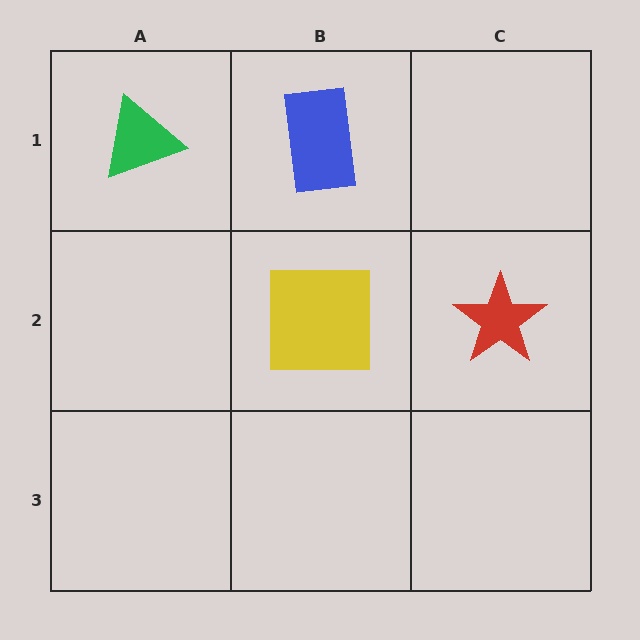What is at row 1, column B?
A blue rectangle.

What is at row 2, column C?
A red star.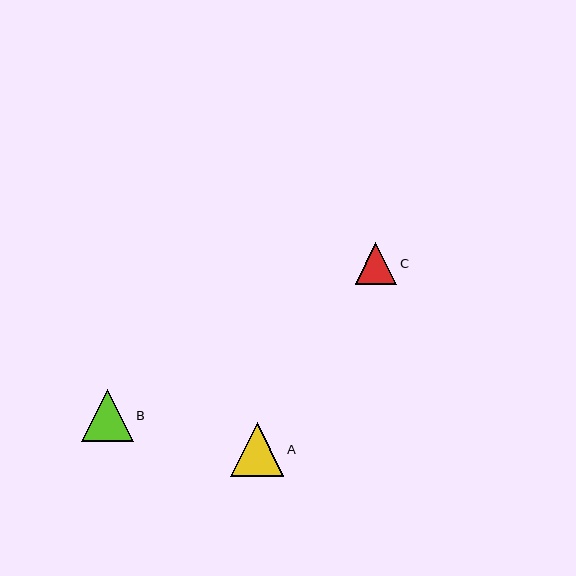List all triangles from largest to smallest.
From largest to smallest: A, B, C.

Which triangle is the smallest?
Triangle C is the smallest with a size of approximately 41 pixels.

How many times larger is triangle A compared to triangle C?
Triangle A is approximately 1.3 times the size of triangle C.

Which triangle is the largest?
Triangle A is the largest with a size of approximately 54 pixels.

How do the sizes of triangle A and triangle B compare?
Triangle A and triangle B are approximately the same size.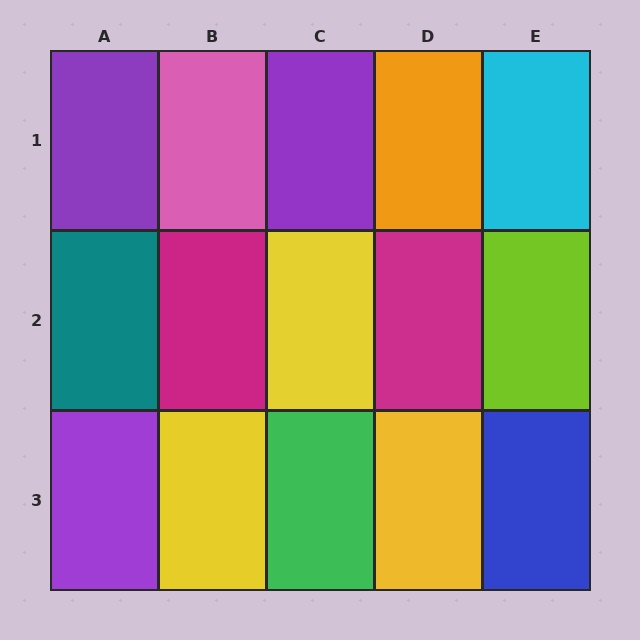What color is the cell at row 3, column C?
Green.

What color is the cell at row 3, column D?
Yellow.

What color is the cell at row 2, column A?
Teal.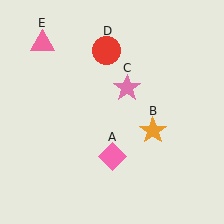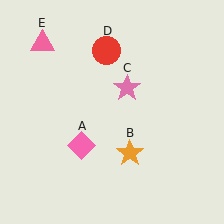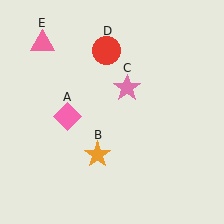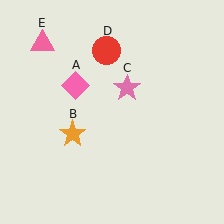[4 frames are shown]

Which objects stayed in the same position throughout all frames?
Pink star (object C) and red circle (object D) and pink triangle (object E) remained stationary.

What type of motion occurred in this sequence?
The pink diamond (object A), orange star (object B) rotated clockwise around the center of the scene.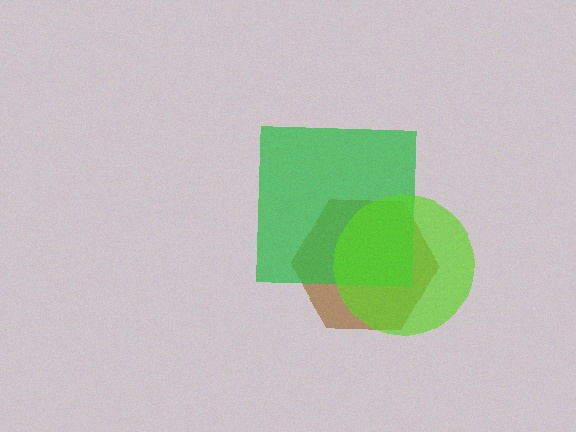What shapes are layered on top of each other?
The layered shapes are: a brown hexagon, a green square, a lime circle.